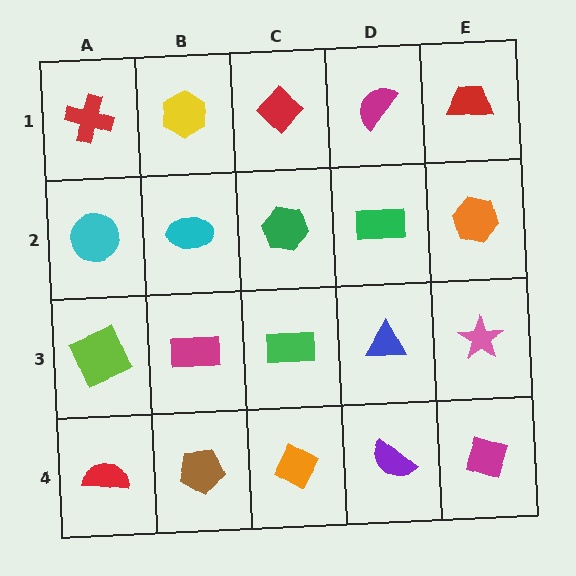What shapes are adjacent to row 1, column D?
A green rectangle (row 2, column D), a red diamond (row 1, column C), a red trapezoid (row 1, column E).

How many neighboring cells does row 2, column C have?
4.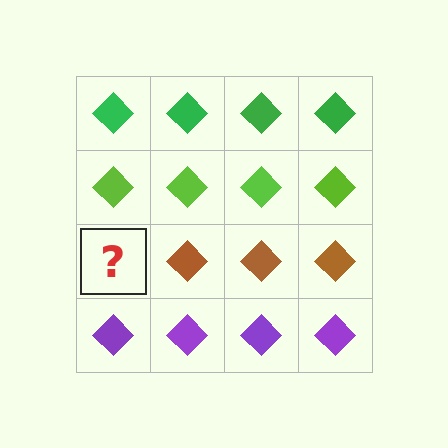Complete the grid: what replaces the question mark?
The question mark should be replaced with a brown diamond.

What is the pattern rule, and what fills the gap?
The rule is that each row has a consistent color. The gap should be filled with a brown diamond.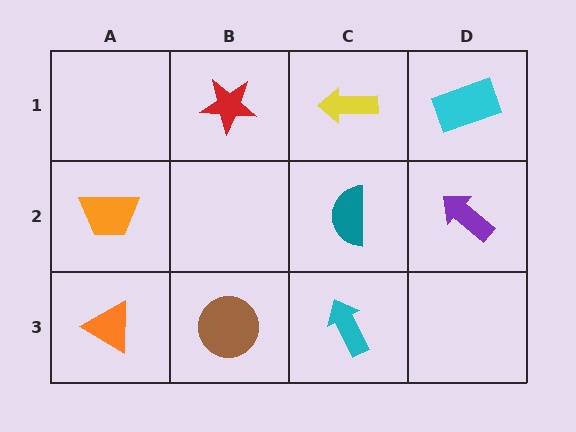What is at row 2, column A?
An orange trapezoid.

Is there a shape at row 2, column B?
No, that cell is empty.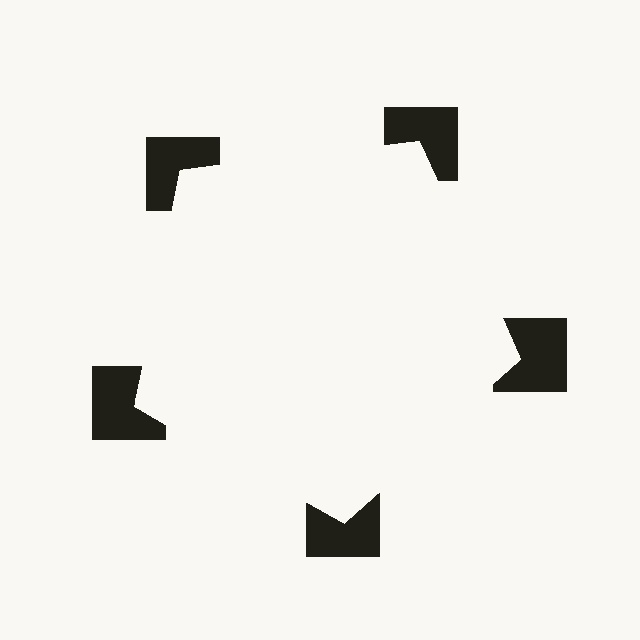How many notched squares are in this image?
There are 5 — one at each vertex of the illusory pentagon.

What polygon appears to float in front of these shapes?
An illusory pentagon — its edges are inferred from the aligned wedge cuts in the notched squares, not physically drawn.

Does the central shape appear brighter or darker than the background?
It typically appears slightly brighter than the background, even though no actual brightness change is drawn.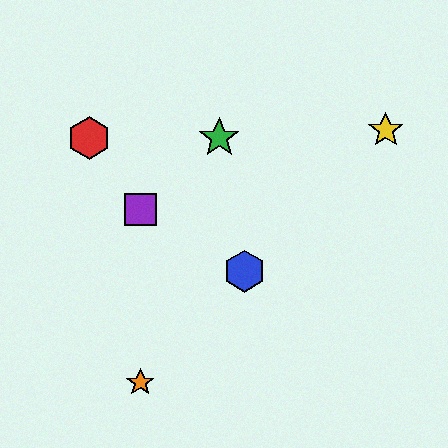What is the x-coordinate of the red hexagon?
The red hexagon is at x≈89.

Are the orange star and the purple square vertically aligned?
Yes, both are at x≈140.